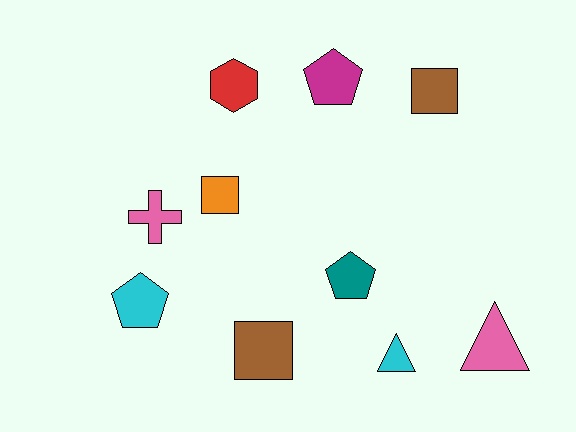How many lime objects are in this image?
There are no lime objects.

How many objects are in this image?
There are 10 objects.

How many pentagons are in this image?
There are 3 pentagons.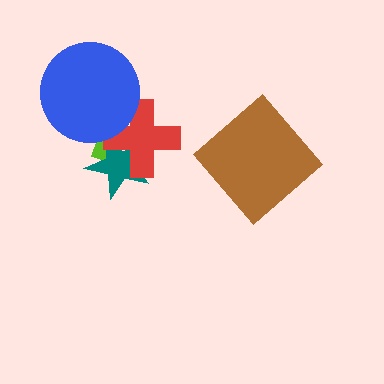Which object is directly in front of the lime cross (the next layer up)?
The teal star is directly in front of the lime cross.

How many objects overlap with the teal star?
2 objects overlap with the teal star.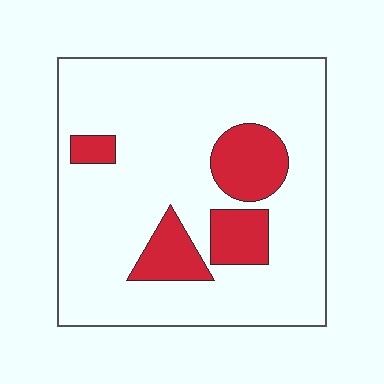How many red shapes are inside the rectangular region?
4.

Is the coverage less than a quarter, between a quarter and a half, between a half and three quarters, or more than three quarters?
Less than a quarter.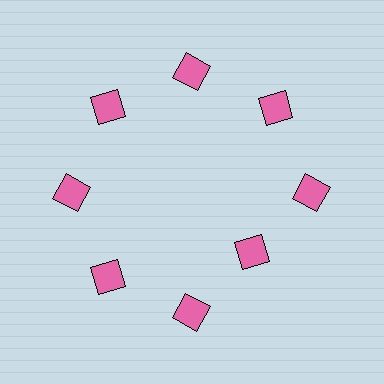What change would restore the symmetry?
The symmetry would be restored by moving it outward, back onto the ring so that all 8 squares sit at equal angles and equal distance from the center.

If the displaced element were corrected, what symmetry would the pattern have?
It would have 8-fold rotational symmetry — the pattern would map onto itself every 45 degrees.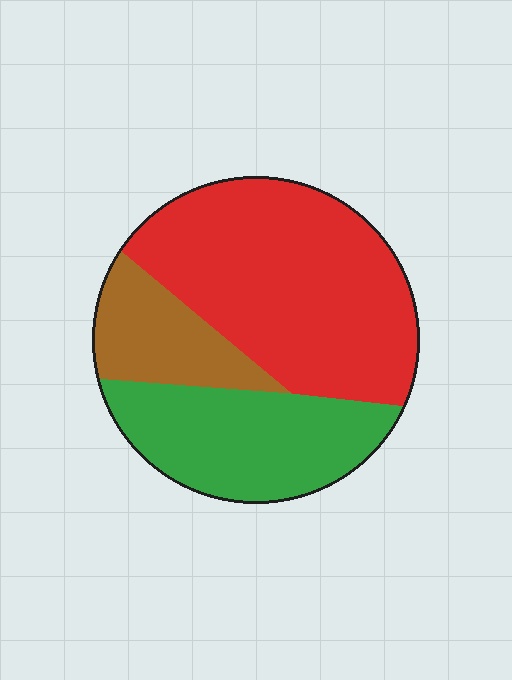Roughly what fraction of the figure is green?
Green takes up between a quarter and a half of the figure.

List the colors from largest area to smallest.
From largest to smallest: red, green, brown.